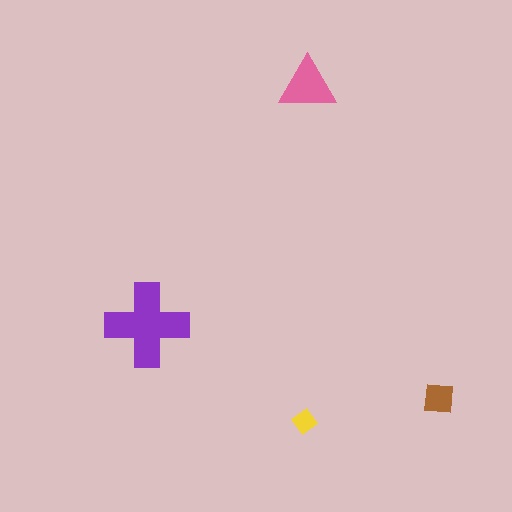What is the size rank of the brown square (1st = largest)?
3rd.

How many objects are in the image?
There are 4 objects in the image.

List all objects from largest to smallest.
The purple cross, the pink triangle, the brown square, the yellow diamond.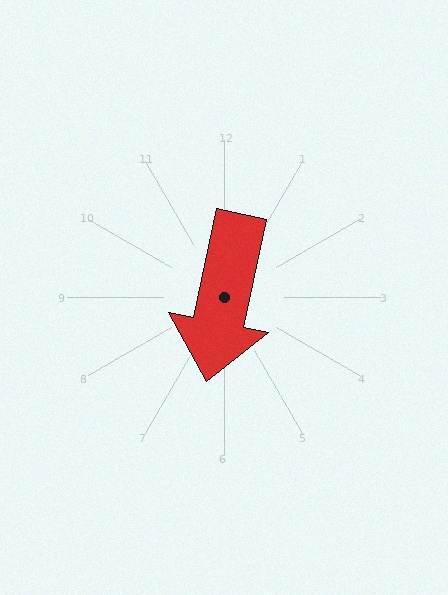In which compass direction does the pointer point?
South.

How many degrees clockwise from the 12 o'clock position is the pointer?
Approximately 192 degrees.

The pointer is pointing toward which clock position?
Roughly 6 o'clock.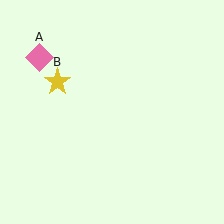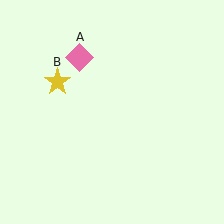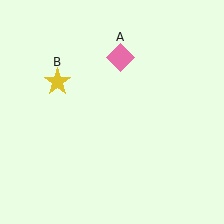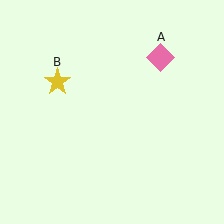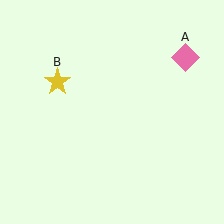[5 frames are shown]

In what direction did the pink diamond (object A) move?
The pink diamond (object A) moved right.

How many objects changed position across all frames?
1 object changed position: pink diamond (object A).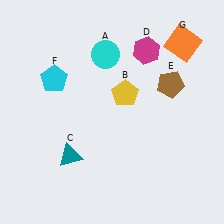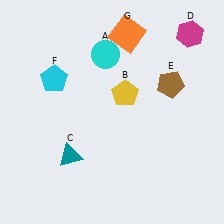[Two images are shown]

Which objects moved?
The objects that moved are: the magenta hexagon (D), the orange square (G).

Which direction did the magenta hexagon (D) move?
The magenta hexagon (D) moved right.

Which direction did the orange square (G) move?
The orange square (G) moved left.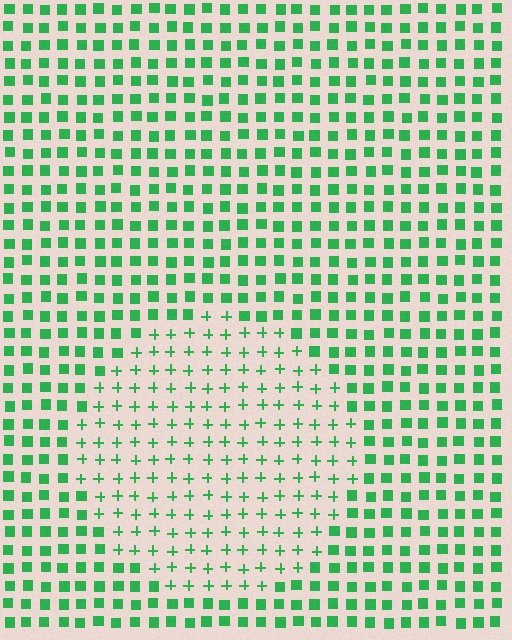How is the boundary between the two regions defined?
The boundary is defined by a change in element shape: plus signs inside vs. squares outside. All elements share the same color and spacing.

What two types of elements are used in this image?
The image uses plus signs inside the circle region and squares outside it.